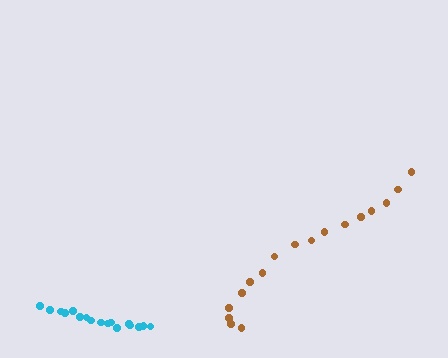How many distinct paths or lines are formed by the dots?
There are 2 distinct paths.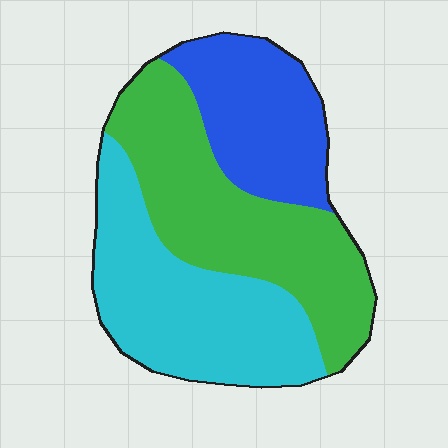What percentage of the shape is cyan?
Cyan covers 36% of the shape.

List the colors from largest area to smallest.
From largest to smallest: green, cyan, blue.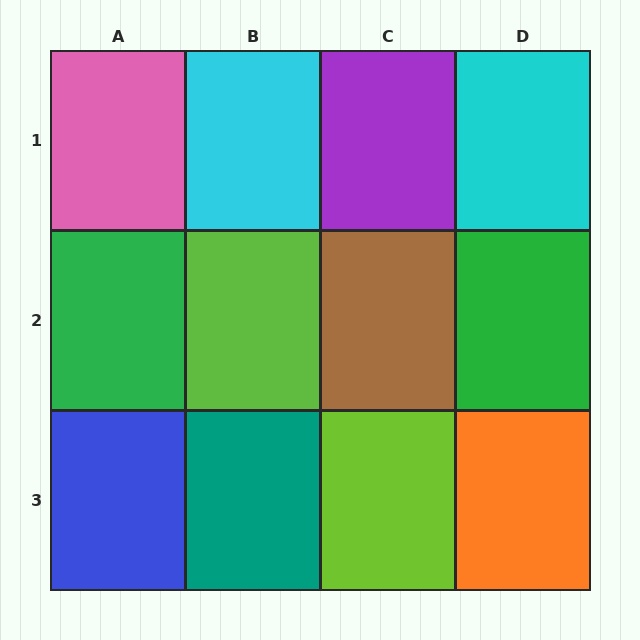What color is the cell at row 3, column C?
Lime.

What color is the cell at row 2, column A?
Green.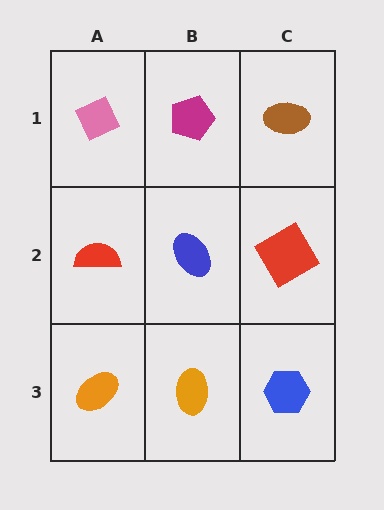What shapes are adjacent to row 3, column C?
A red diamond (row 2, column C), an orange ellipse (row 3, column B).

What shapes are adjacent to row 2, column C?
A brown ellipse (row 1, column C), a blue hexagon (row 3, column C), a blue ellipse (row 2, column B).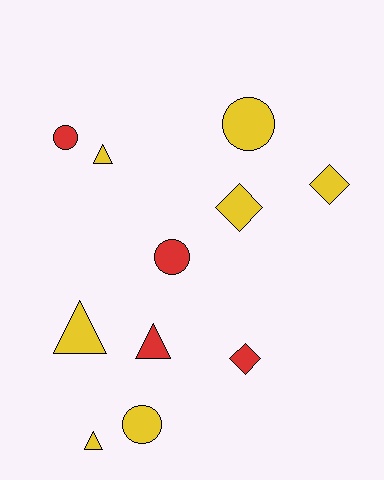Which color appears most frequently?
Yellow, with 7 objects.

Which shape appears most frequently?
Circle, with 4 objects.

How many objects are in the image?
There are 11 objects.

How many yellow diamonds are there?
There are 2 yellow diamonds.